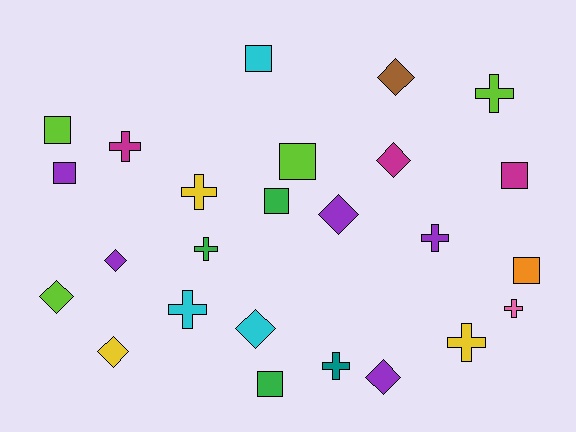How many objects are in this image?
There are 25 objects.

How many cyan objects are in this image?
There are 3 cyan objects.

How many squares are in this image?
There are 8 squares.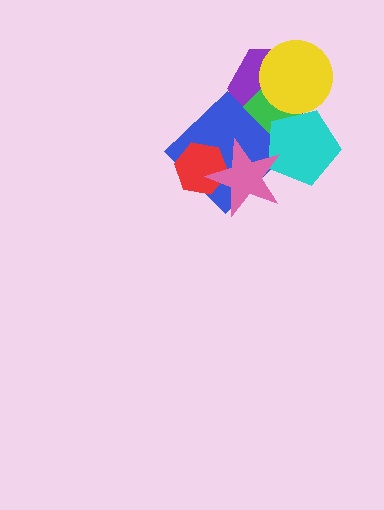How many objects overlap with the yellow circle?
2 objects overlap with the yellow circle.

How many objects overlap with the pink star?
4 objects overlap with the pink star.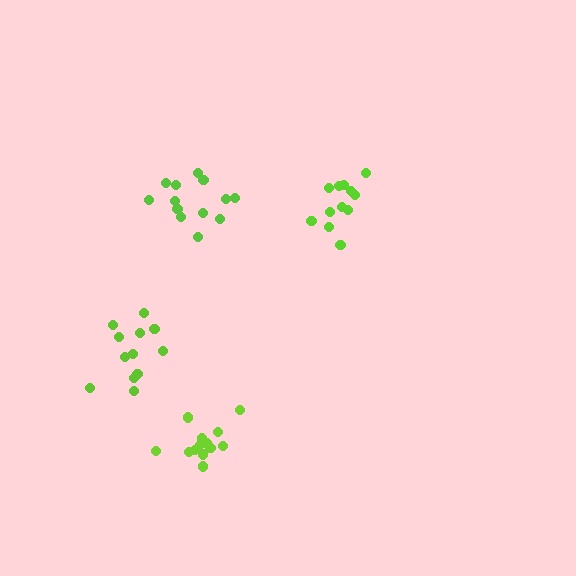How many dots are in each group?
Group 1: 12 dots, Group 2: 13 dots, Group 3: 12 dots, Group 4: 14 dots (51 total).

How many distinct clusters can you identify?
There are 4 distinct clusters.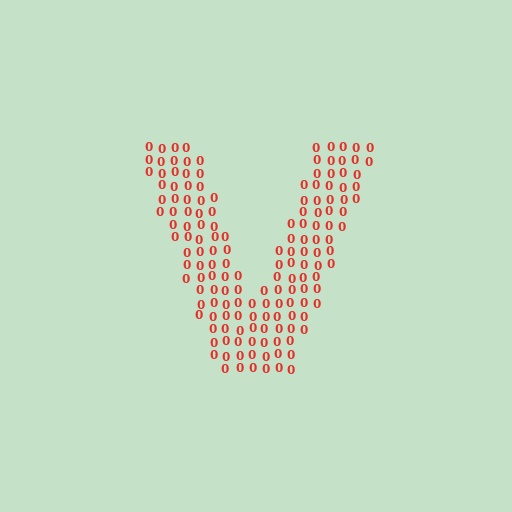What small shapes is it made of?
It is made of small digit 0's.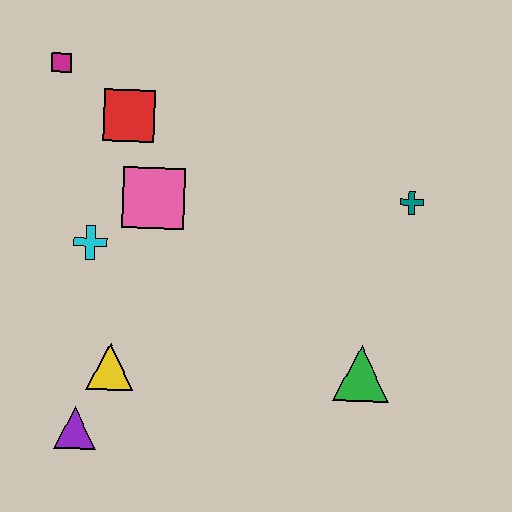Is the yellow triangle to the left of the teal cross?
Yes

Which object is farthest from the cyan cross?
The teal cross is farthest from the cyan cross.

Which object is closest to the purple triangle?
The yellow triangle is closest to the purple triangle.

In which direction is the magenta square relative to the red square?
The magenta square is to the left of the red square.